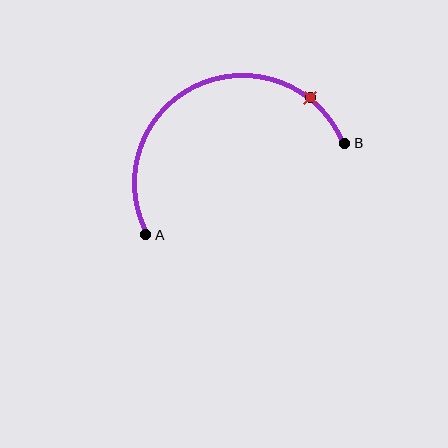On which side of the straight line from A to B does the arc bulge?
The arc bulges above the straight line connecting A and B.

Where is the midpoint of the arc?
The arc midpoint is the point on the curve farthest from the straight line joining A and B. It sits above that line.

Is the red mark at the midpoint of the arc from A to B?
No. The red mark lies on the arc but is closer to endpoint B. The arc midpoint would be at the point on the curve equidistant along the arc from both A and B.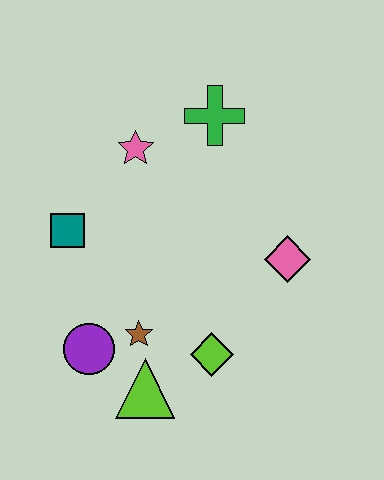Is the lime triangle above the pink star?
No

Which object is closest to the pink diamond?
The lime diamond is closest to the pink diamond.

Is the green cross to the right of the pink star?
Yes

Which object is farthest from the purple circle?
The green cross is farthest from the purple circle.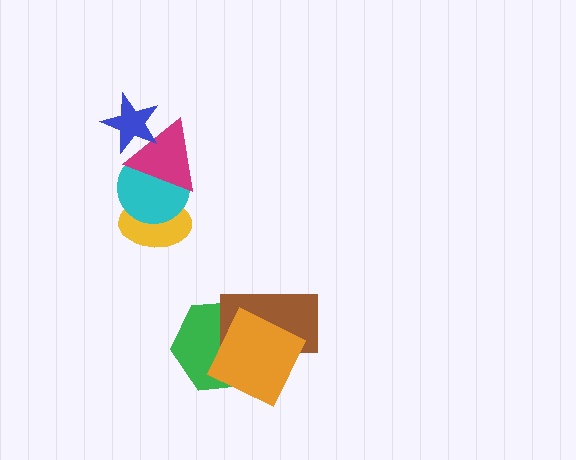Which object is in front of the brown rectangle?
The orange square is in front of the brown rectangle.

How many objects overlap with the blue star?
1 object overlaps with the blue star.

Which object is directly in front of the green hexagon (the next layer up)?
The brown rectangle is directly in front of the green hexagon.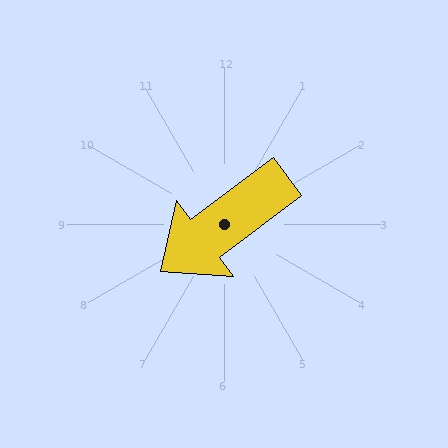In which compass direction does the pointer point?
Southwest.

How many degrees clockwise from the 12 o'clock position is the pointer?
Approximately 233 degrees.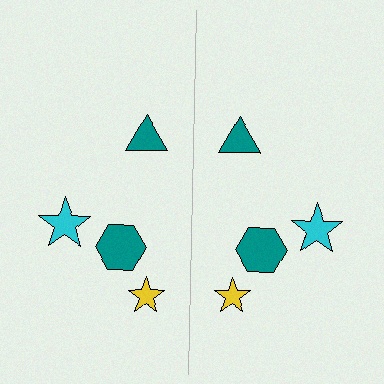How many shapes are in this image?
There are 8 shapes in this image.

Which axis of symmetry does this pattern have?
The pattern has a vertical axis of symmetry running through the center of the image.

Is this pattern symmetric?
Yes, this pattern has bilateral (reflection) symmetry.